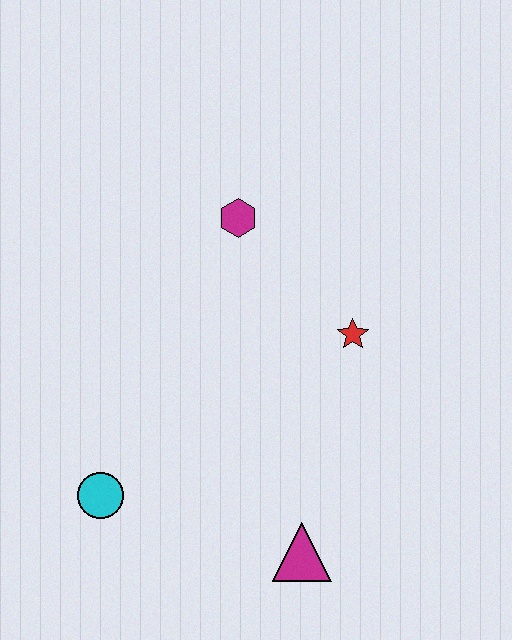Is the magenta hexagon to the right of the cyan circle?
Yes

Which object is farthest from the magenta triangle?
The magenta hexagon is farthest from the magenta triangle.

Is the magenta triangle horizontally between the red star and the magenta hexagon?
Yes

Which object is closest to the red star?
The magenta hexagon is closest to the red star.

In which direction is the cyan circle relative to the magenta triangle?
The cyan circle is to the left of the magenta triangle.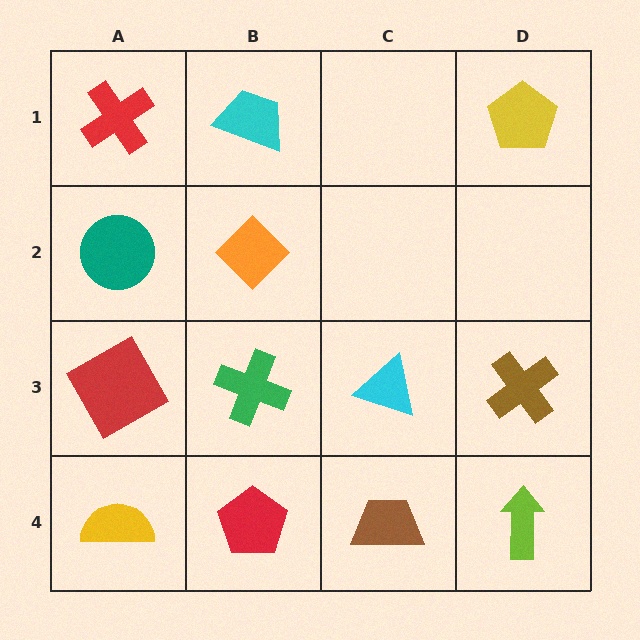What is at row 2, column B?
An orange diamond.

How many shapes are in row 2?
2 shapes.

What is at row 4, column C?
A brown trapezoid.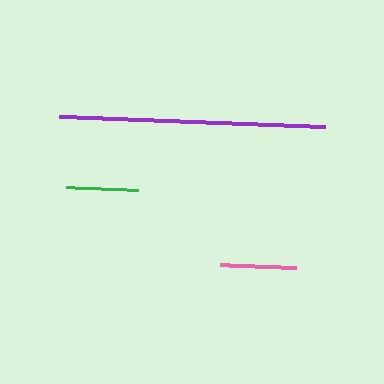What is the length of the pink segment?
The pink segment is approximately 76 pixels long.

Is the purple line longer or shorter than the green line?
The purple line is longer than the green line.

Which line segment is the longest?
The purple line is the longest at approximately 266 pixels.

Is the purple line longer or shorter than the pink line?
The purple line is longer than the pink line.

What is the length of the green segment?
The green segment is approximately 72 pixels long.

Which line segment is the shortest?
The green line is the shortest at approximately 72 pixels.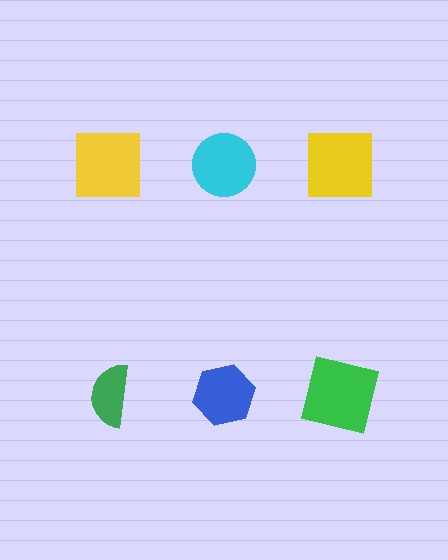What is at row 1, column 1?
A yellow square.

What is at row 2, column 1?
A green semicircle.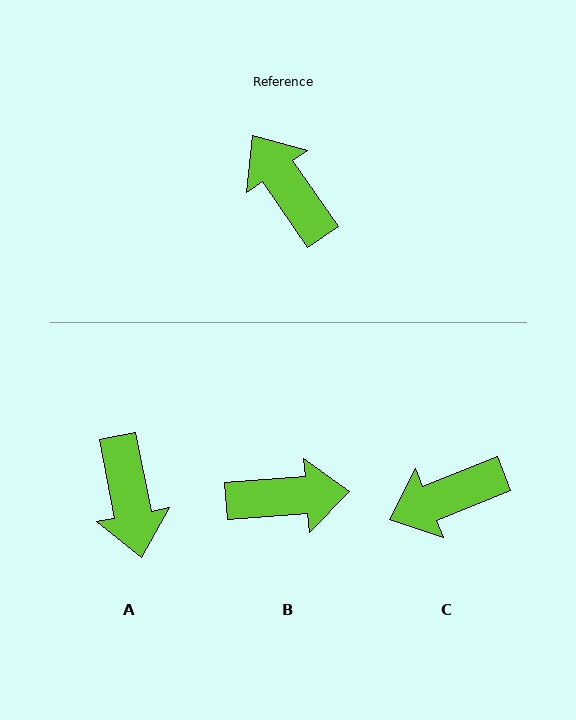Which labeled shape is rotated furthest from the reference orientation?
A, about 156 degrees away.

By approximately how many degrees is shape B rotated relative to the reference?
Approximately 120 degrees clockwise.